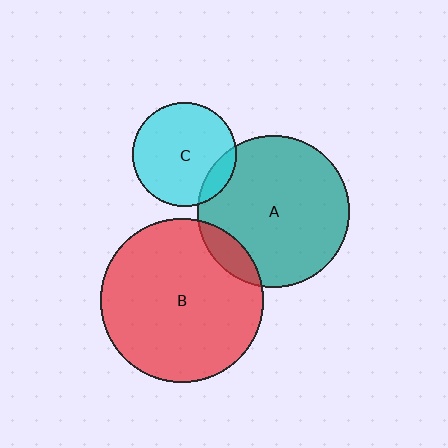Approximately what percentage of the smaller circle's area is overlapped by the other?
Approximately 15%.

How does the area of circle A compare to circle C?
Approximately 2.1 times.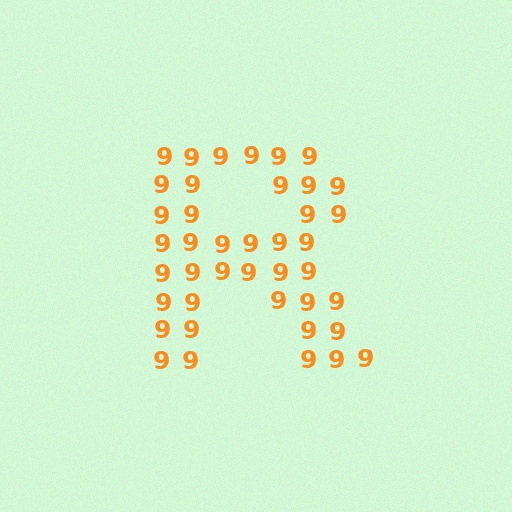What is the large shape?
The large shape is the letter R.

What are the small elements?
The small elements are digit 9's.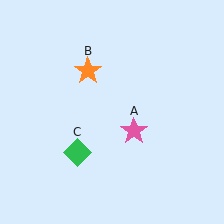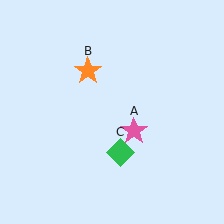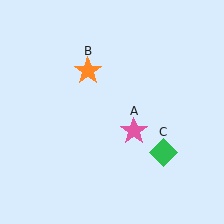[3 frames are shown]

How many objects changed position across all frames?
1 object changed position: green diamond (object C).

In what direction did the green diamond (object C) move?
The green diamond (object C) moved right.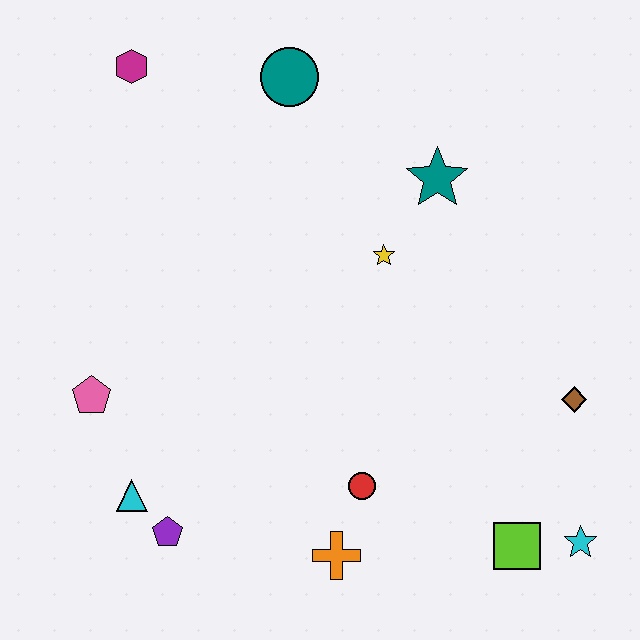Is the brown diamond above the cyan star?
Yes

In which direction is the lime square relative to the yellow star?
The lime square is below the yellow star.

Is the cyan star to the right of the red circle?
Yes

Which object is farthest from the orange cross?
The magenta hexagon is farthest from the orange cross.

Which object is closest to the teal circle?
The magenta hexagon is closest to the teal circle.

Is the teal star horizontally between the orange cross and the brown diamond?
Yes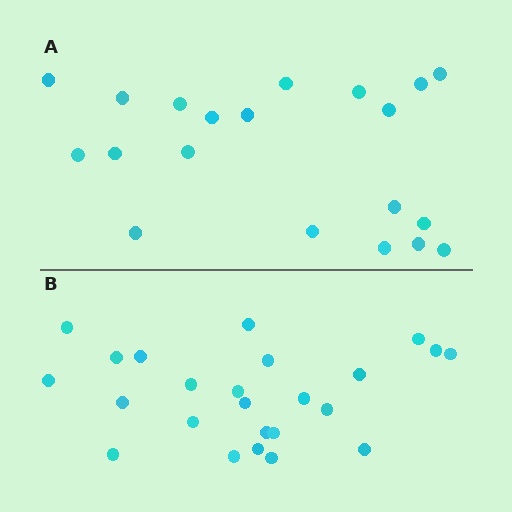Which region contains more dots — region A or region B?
Region B (the bottom region) has more dots.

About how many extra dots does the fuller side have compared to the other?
Region B has about 4 more dots than region A.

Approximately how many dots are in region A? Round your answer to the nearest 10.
About 20 dots.